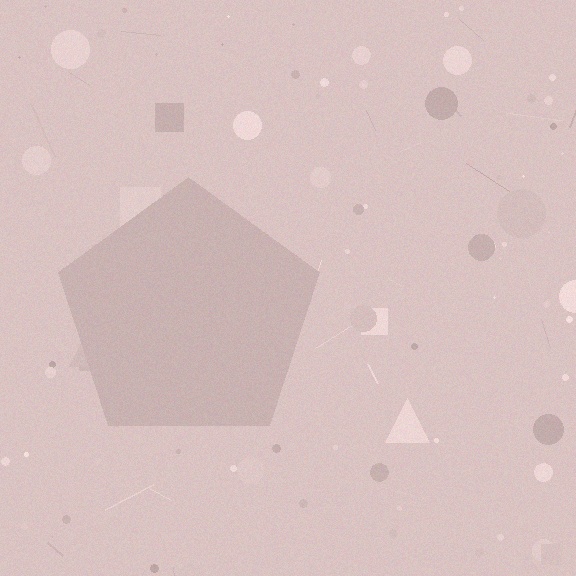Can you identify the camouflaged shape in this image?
The camouflaged shape is a pentagon.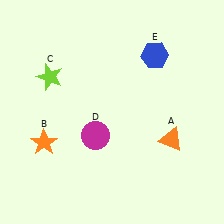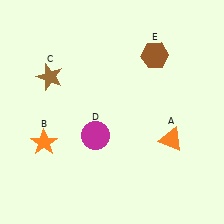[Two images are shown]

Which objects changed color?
C changed from lime to brown. E changed from blue to brown.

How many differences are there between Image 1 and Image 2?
There are 2 differences between the two images.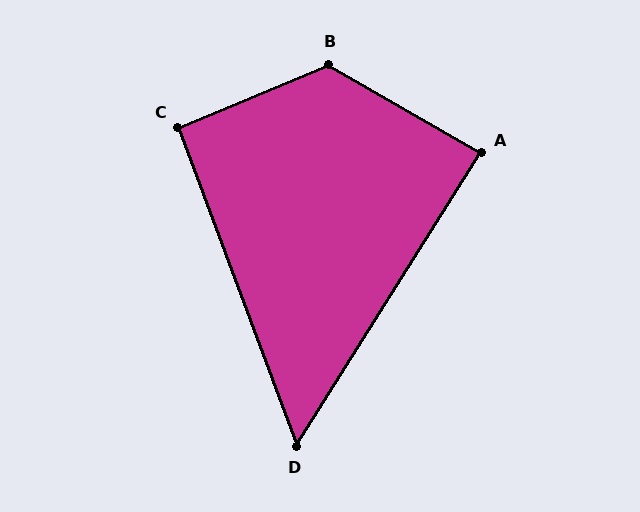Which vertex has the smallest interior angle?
D, at approximately 53 degrees.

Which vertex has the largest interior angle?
B, at approximately 127 degrees.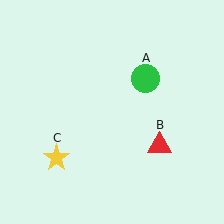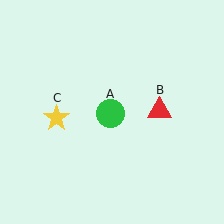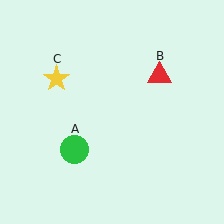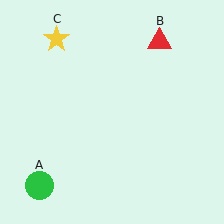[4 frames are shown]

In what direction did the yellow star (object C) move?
The yellow star (object C) moved up.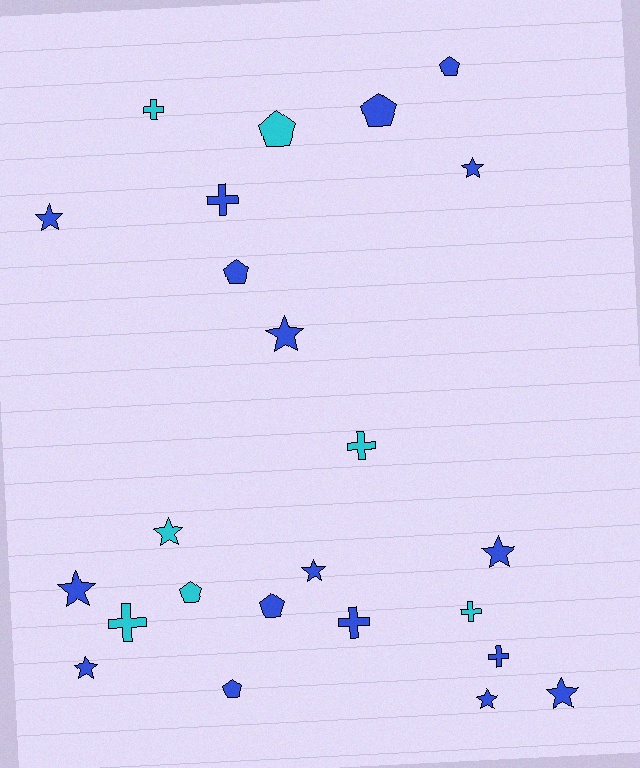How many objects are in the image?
There are 24 objects.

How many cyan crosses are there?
There are 4 cyan crosses.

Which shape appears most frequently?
Star, with 10 objects.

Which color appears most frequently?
Blue, with 17 objects.